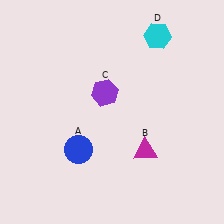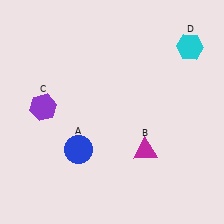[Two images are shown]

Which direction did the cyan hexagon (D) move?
The cyan hexagon (D) moved right.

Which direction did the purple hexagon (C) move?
The purple hexagon (C) moved left.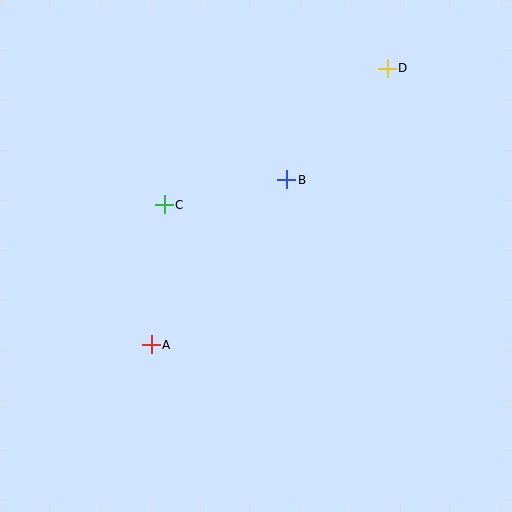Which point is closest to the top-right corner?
Point D is closest to the top-right corner.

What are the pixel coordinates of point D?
Point D is at (387, 68).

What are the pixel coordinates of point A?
Point A is at (151, 345).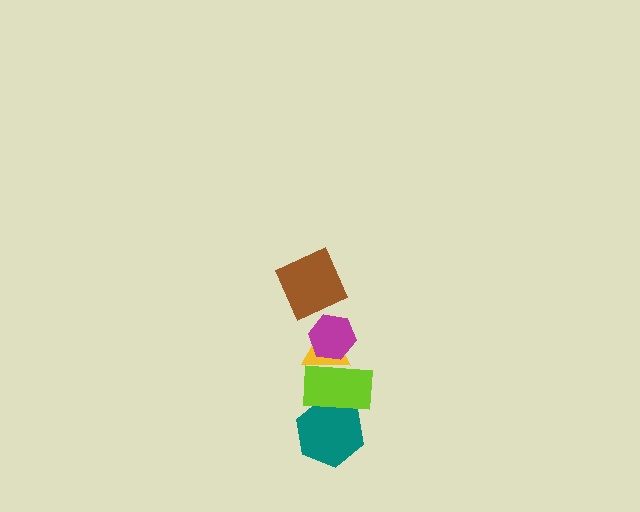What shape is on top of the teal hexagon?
The lime rectangle is on top of the teal hexagon.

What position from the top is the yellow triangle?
The yellow triangle is 3rd from the top.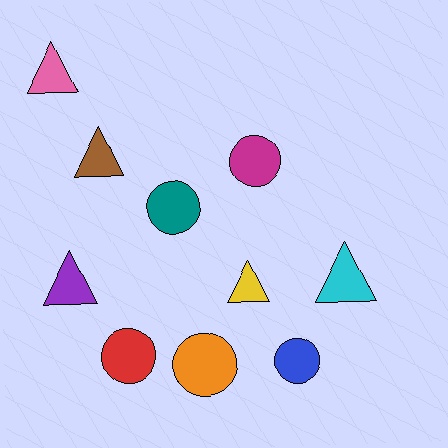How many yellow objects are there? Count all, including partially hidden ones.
There is 1 yellow object.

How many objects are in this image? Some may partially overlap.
There are 10 objects.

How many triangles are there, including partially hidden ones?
There are 5 triangles.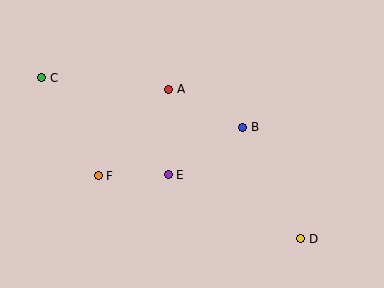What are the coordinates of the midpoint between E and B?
The midpoint between E and B is at (206, 151).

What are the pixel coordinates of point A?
Point A is at (169, 89).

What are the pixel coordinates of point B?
Point B is at (243, 127).